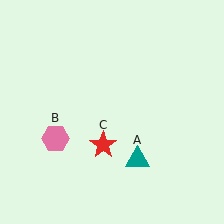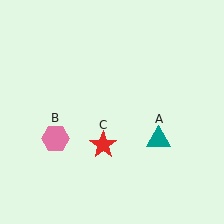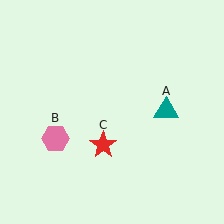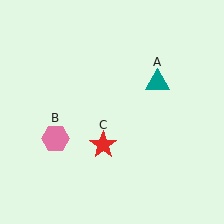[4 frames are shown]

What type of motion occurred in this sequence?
The teal triangle (object A) rotated counterclockwise around the center of the scene.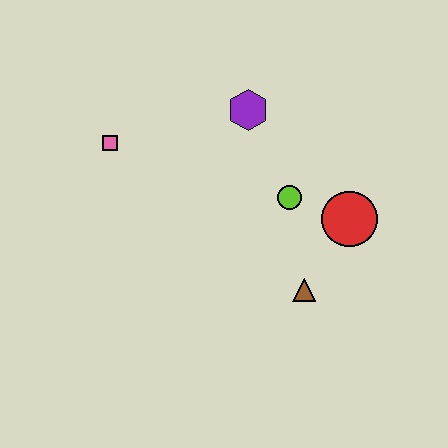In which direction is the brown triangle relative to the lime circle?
The brown triangle is below the lime circle.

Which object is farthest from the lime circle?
The pink square is farthest from the lime circle.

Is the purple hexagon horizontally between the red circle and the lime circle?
No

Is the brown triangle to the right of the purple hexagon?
Yes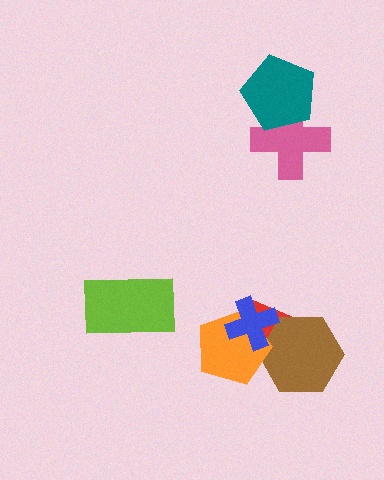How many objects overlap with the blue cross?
3 objects overlap with the blue cross.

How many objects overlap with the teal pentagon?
1 object overlaps with the teal pentagon.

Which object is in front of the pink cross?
The teal pentagon is in front of the pink cross.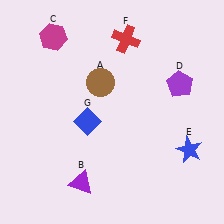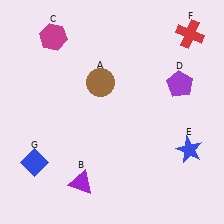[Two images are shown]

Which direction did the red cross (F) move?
The red cross (F) moved right.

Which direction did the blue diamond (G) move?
The blue diamond (G) moved left.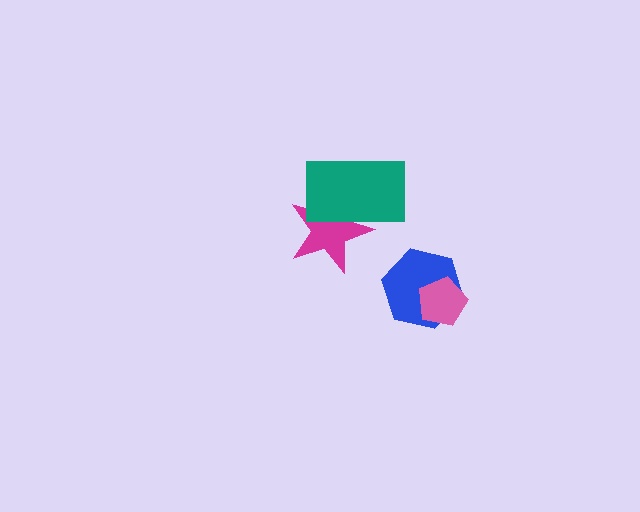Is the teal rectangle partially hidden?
No, no other shape covers it.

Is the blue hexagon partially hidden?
Yes, it is partially covered by another shape.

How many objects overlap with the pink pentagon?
1 object overlaps with the pink pentagon.